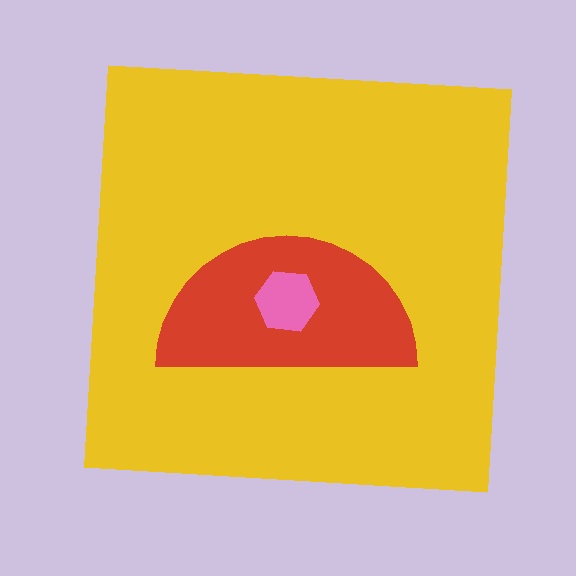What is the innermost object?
The pink hexagon.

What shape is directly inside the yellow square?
The red semicircle.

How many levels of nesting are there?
3.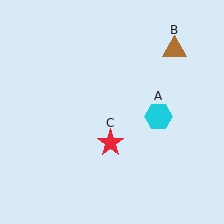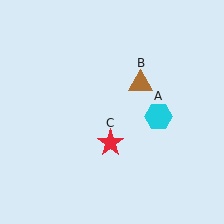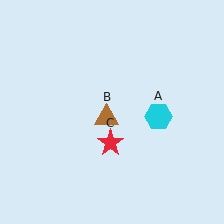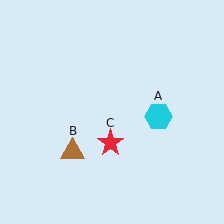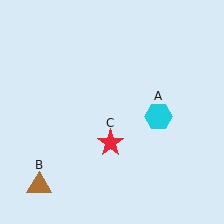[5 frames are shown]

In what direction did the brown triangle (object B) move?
The brown triangle (object B) moved down and to the left.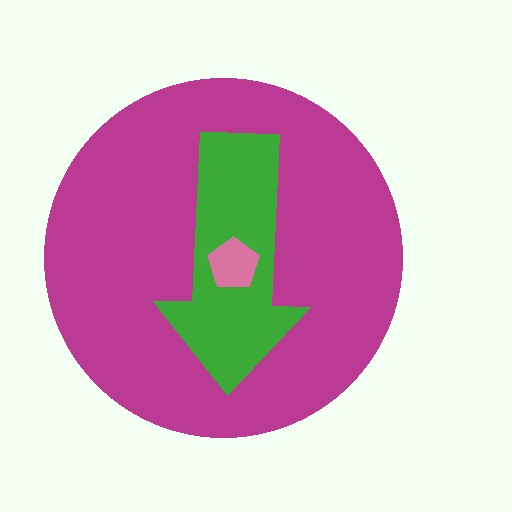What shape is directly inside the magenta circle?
The green arrow.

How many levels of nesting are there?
3.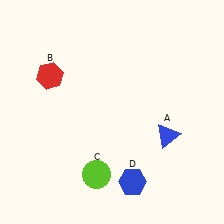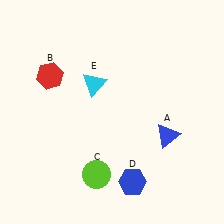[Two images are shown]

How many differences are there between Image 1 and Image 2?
There is 1 difference between the two images.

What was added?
A cyan triangle (E) was added in Image 2.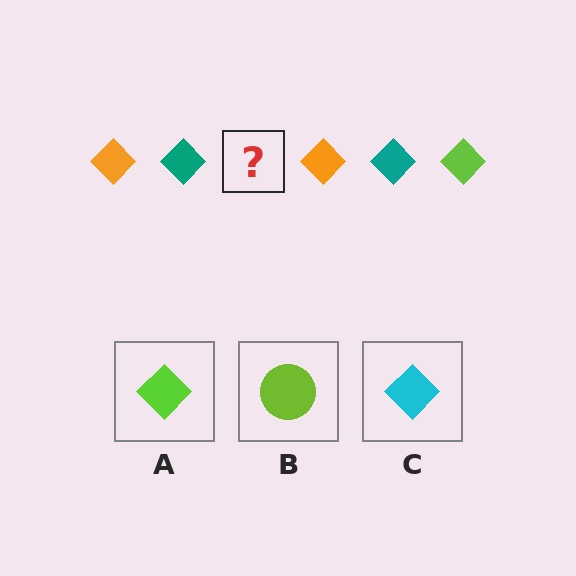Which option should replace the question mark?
Option A.